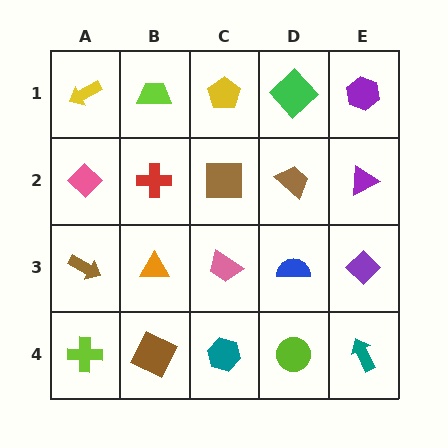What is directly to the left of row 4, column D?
A teal hexagon.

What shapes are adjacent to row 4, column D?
A blue semicircle (row 3, column D), a teal hexagon (row 4, column C), a teal arrow (row 4, column E).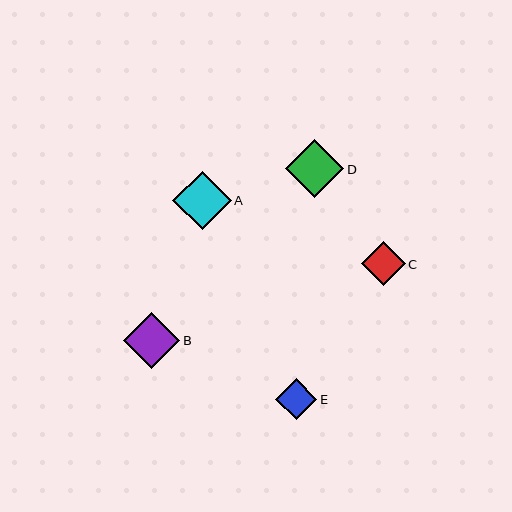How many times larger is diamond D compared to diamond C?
Diamond D is approximately 1.3 times the size of diamond C.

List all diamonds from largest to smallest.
From largest to smallest: A, D, B, C, E.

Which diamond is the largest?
Diamond A is the largest with a size of approximately 59 pixels.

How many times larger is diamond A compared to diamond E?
Diamond A is approximately 1.4 times the size of diamond E.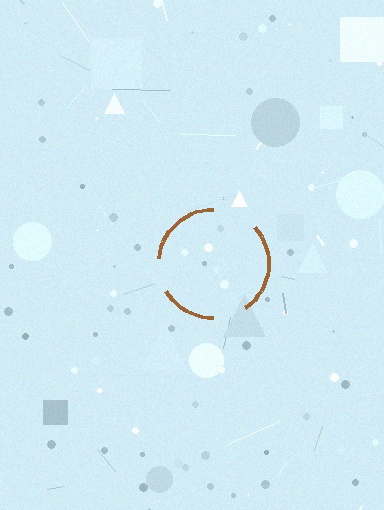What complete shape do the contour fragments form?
The contour fragments form a circle.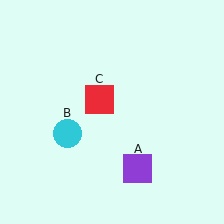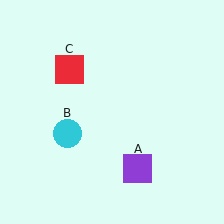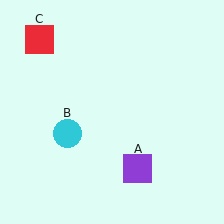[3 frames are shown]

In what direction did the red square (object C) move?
The red square (object C) moved up and to the left.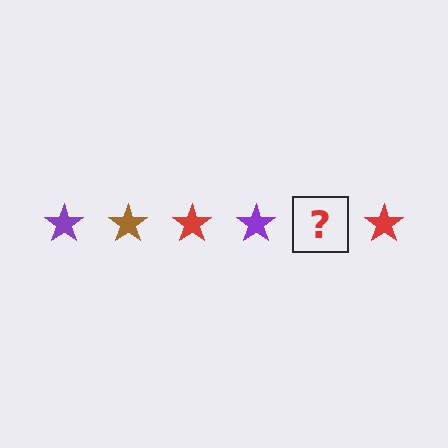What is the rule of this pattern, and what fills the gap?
The rule is that the pattern cycles through purple, brown, red stars. The gap should be filled with a brown star.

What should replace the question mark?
The question mark should be replaced with a brown star.